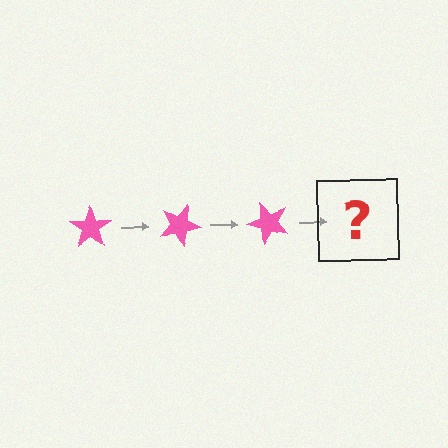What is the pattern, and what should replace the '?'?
The pattern is that the star rotates 25 degrees each step. The '?' should be a pink star rotated 75 degrees.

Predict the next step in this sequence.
The next step is a pink star rotated 75 degrees.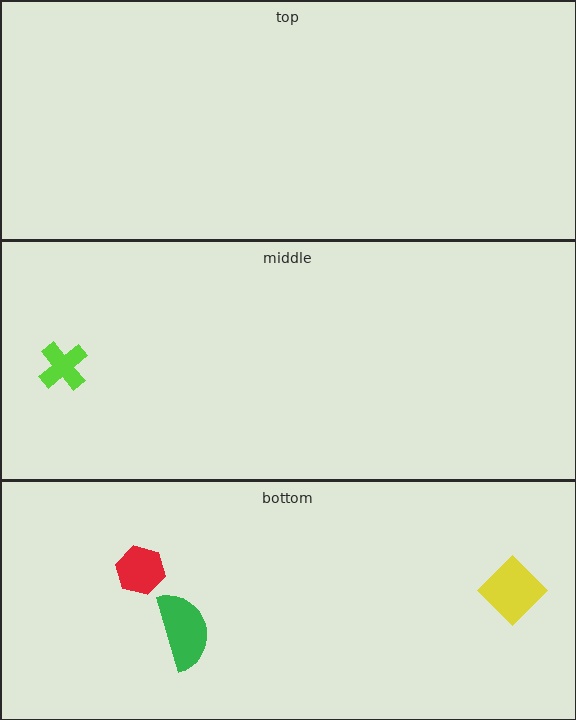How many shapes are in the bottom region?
3.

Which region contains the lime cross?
The middle region.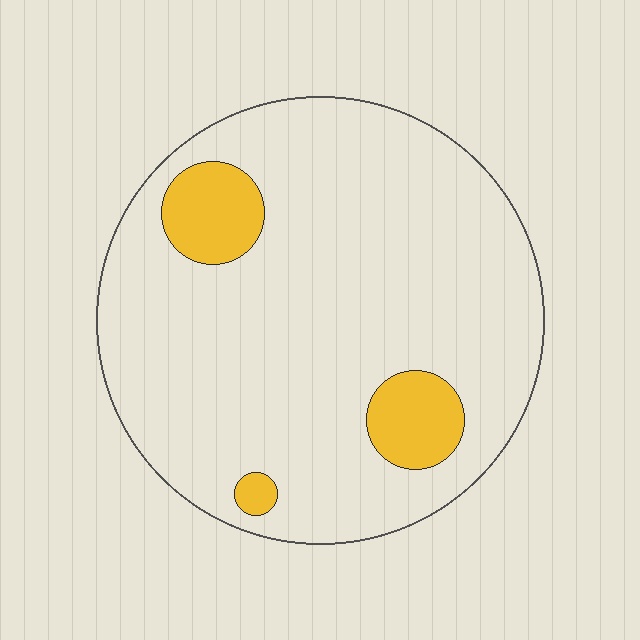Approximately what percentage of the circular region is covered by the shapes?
Approximately 10%.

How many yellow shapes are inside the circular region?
3.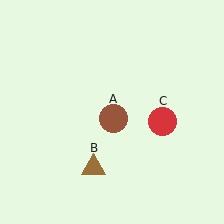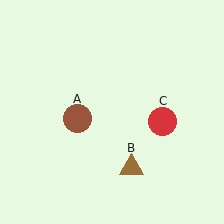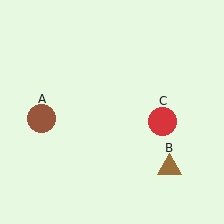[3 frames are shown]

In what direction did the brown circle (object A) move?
The brown circle (object A) moved left.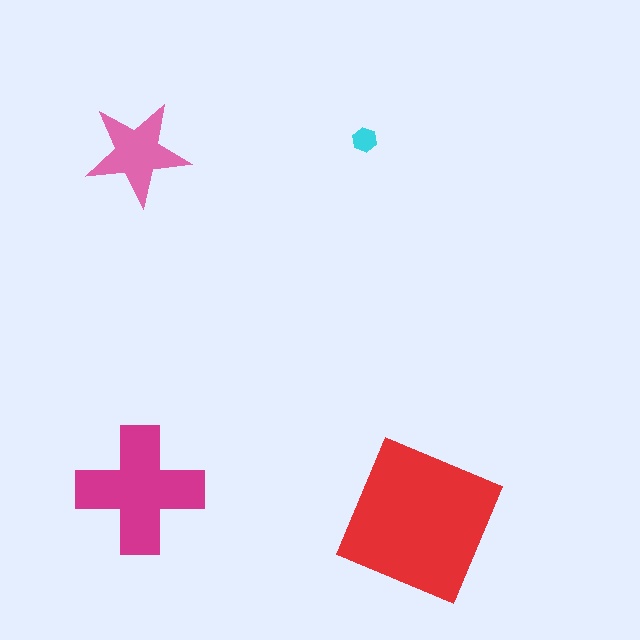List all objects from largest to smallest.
The red square, the magenta cross, the pink star, the cyan hexagon.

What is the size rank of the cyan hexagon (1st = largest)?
4th.